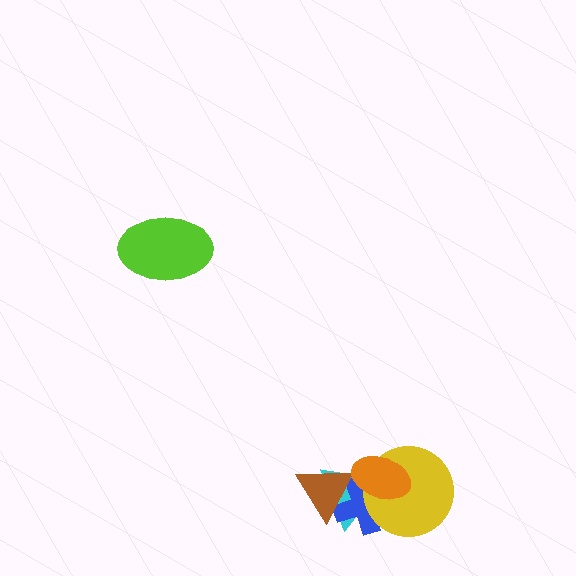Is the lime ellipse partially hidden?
No, no other shape covers it.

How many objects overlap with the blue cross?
4 objects overlap with the blue cross.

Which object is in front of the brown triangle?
The orange ellipse is in front of the brown triangle.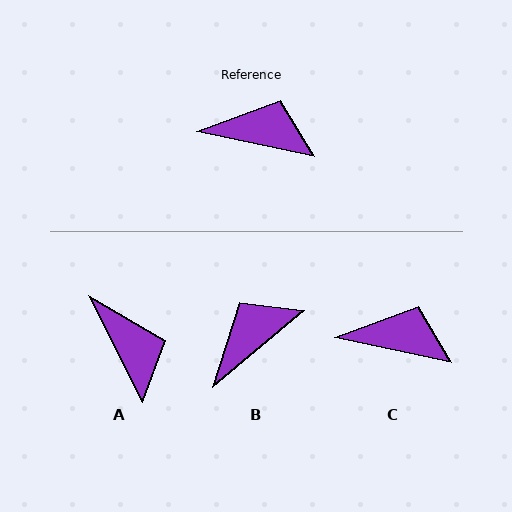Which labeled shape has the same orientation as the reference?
C.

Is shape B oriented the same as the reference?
No, it is off by about 52 degrees.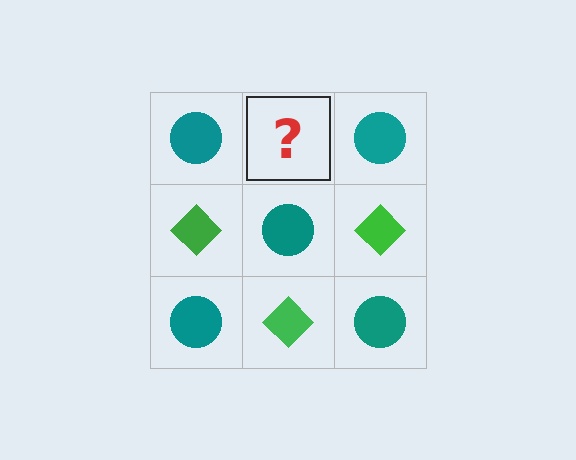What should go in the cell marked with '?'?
The missing cell should contain a green diamond.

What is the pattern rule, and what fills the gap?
The rule is that it alternates teal circle and green diamond in a checkerboard pattern. The gap should be filled with a green diamond.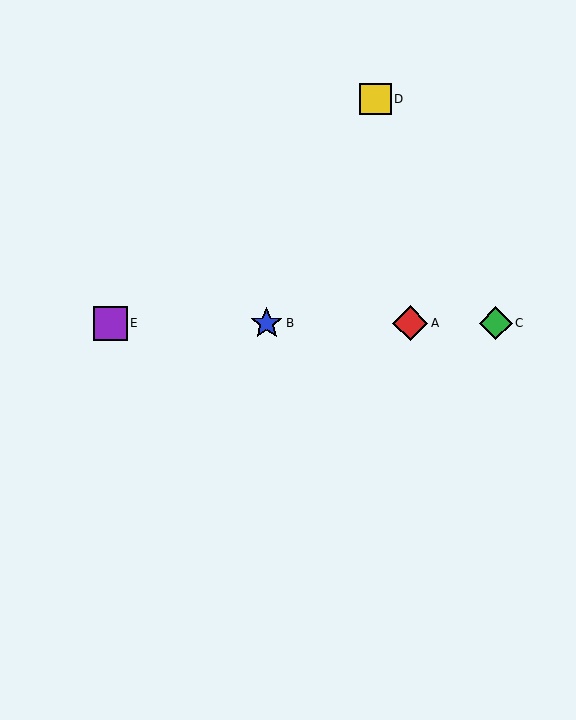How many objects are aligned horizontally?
4 objects (A, B, C, E) are aligned horizontally.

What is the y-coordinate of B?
Object B is at y≈323.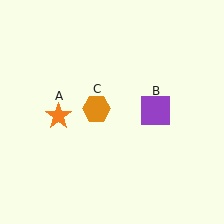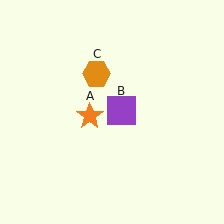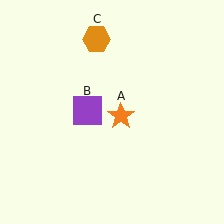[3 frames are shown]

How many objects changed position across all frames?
3 objects changed position: orange star (object A), purple square (object B), orange hexagon (object C).